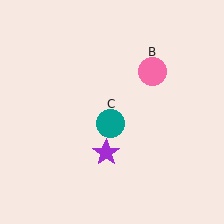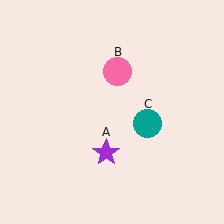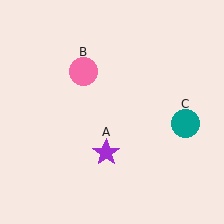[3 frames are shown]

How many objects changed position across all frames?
2 objects changed position: pink circle (object B), teal circle (object C).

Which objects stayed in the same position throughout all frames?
Purple star (object A) remained stationary.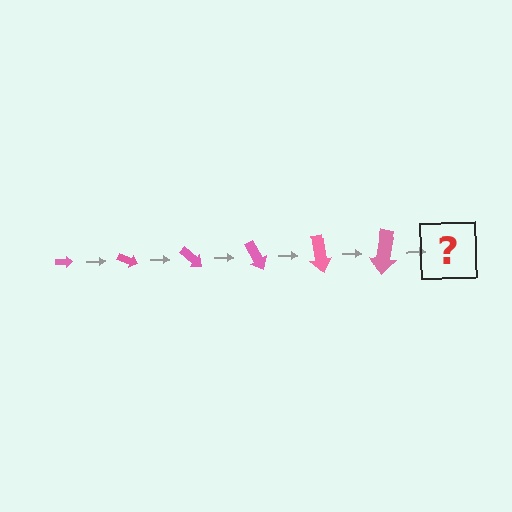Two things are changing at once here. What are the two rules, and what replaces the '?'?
The two rules are that the arrow grows larger each step and it rotates 20 degrees each step. The '?' should be an arrow, larger than the previous one and rotated 120 degrees from the start.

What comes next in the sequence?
The next element should be an arrow, larger than the previous one and rotated 120 degrees from the start.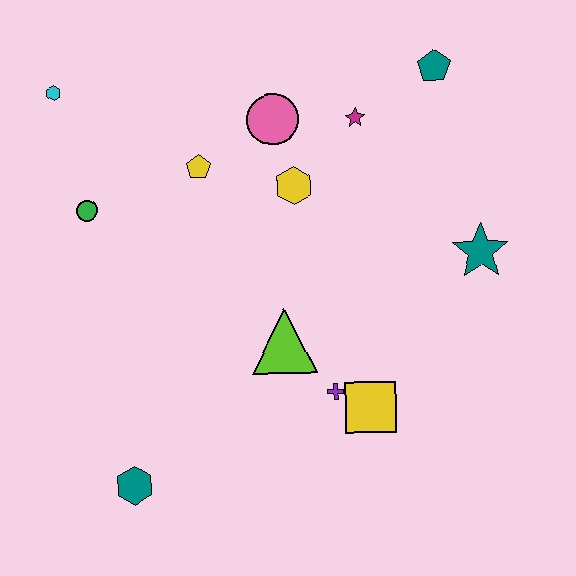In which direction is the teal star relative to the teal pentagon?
The teal star is below the teal pentagon.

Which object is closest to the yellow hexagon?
The pink circle is closest to the yellow hexagon.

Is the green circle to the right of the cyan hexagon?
Yes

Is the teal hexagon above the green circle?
No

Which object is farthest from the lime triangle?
The cyan hexagon is farthest from the lime triangle.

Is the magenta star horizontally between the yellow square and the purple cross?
Yes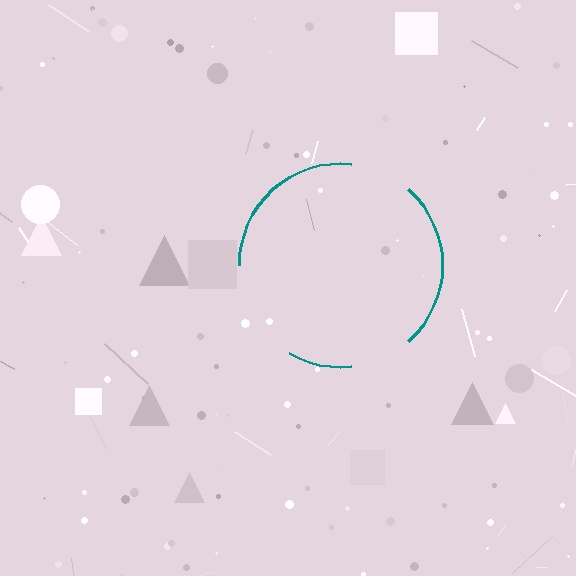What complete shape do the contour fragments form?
The contour fragments form a circle.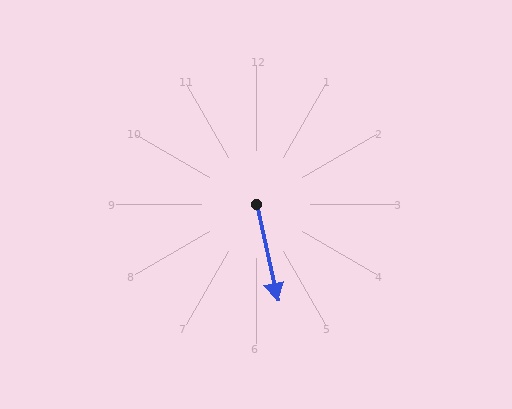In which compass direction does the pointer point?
South.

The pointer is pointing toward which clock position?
Roughly 6 o'clock.